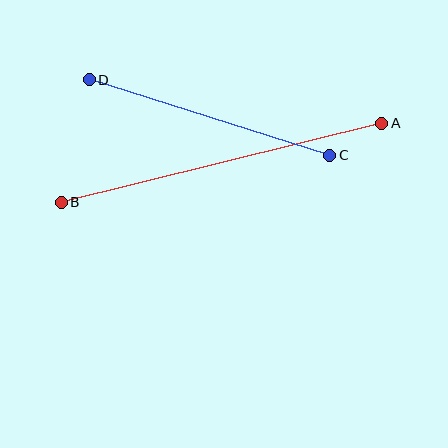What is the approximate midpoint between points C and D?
The midpoint is at approximately (209, 118) pixels.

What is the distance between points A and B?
The distance is approximately 330 pixels.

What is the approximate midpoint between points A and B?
The midpoint is at approximately (221, 163) pixels.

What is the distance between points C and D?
The distance is approximately 252 pixels.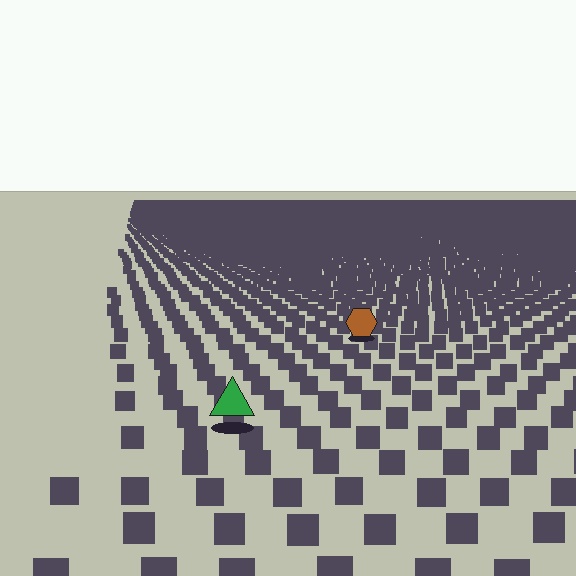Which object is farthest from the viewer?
The brown hexagon is farthest from the viewer. It appears smaller and the ground texture around it is denser.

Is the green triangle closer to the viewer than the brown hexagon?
Yes. The green triangle is closer — you can tell from the texture gradient: the ground texture is coarser near it.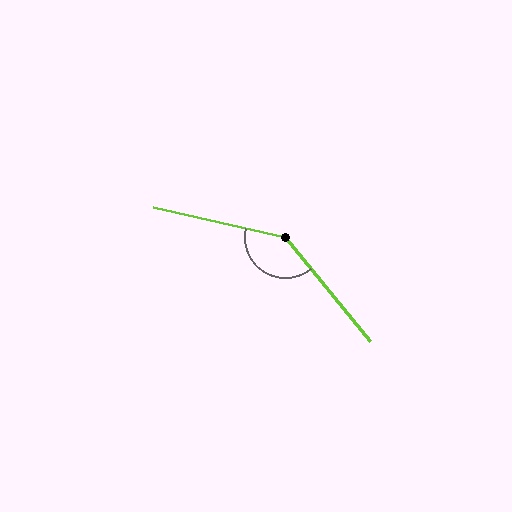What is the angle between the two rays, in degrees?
Approximately 142 degrees.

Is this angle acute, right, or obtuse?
It is obtuse.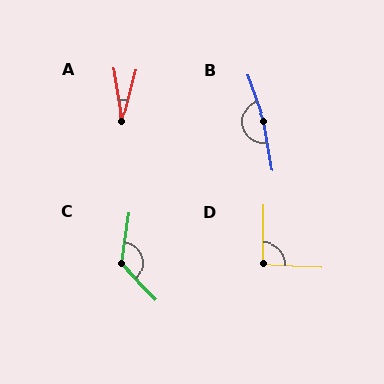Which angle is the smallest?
A, at approximately 24 degrees.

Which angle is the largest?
B, at approximately 170 degrees.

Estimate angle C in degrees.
Approximately 126 degrees.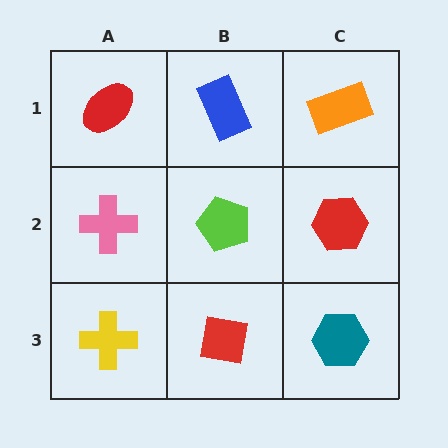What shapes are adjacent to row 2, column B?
A blue rectangle (row 1, column B), a red square (row 3, column B), a pink cross (row 2, column A), a red hexagon (row 2, column C).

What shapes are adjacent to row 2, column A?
A red ellipse (row 1, column A), a yellow cross (row 3, column A), a lime pentagon (row 2, column B).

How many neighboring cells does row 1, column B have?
3.